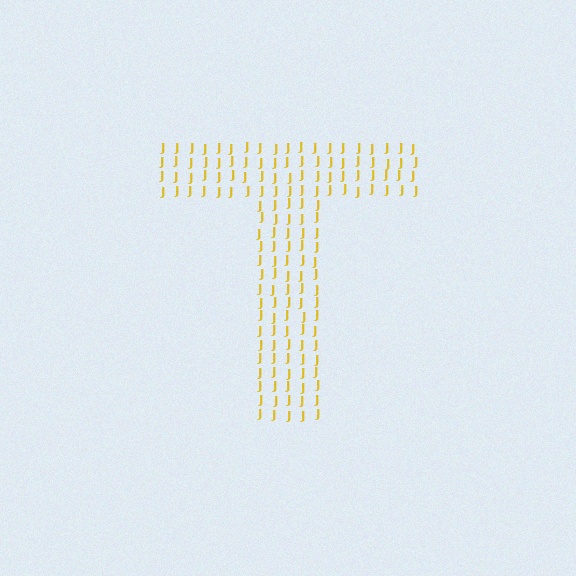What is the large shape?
The large shape is the letter T.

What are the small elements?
The small elements are letter J's.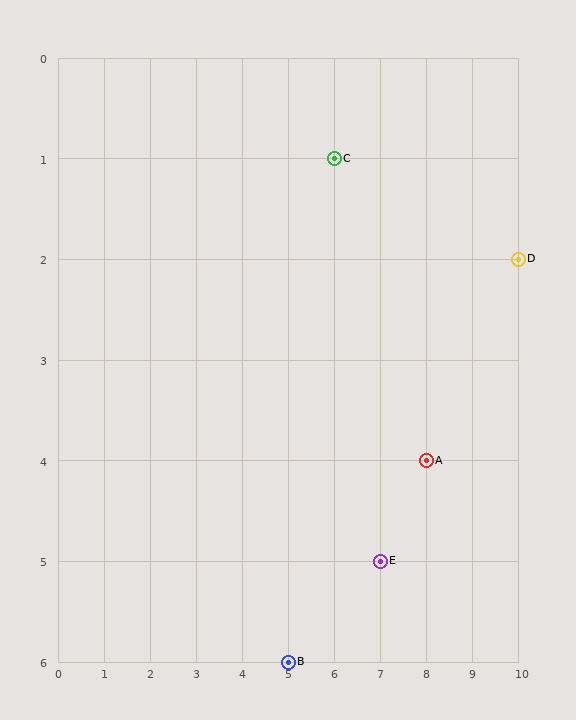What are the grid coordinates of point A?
Point A is at grid coordinates (8, 4).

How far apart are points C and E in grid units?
Points C and E are 1 column and 4 rows apart (about 4.1 grid units diagonally).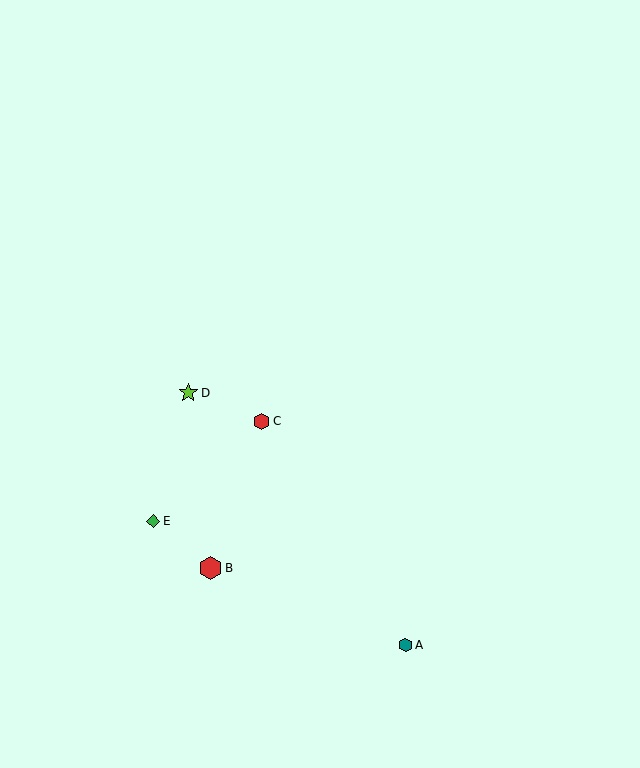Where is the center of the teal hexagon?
The center of the teal hexagon is at (406, 645).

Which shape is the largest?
The red hexagon (labeled B) is the largest.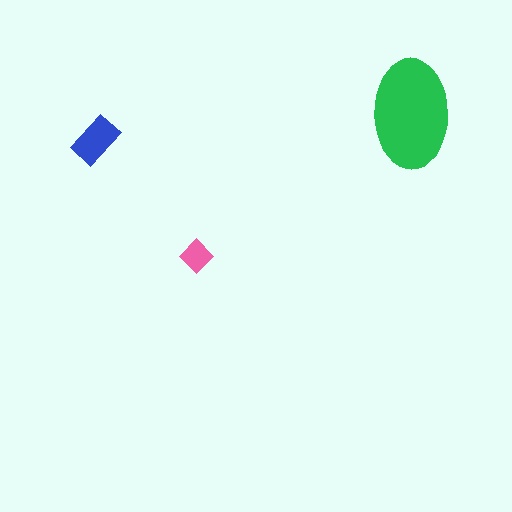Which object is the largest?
The green ellipse.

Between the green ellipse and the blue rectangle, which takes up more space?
The green ellipse.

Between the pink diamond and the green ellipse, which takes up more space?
The green ellipse.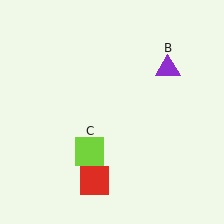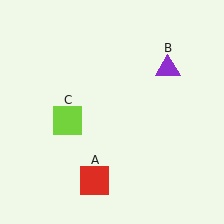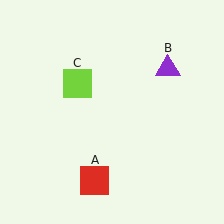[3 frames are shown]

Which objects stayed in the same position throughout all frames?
Red square (object A) and purple triangle (object B) remained stationary.